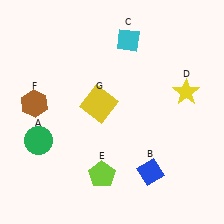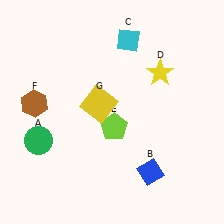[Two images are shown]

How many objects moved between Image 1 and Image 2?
2 objects moved between the two images.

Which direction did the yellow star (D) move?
The yellow star (D) moved left.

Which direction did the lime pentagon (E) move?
The lime pentagon (E) moved up.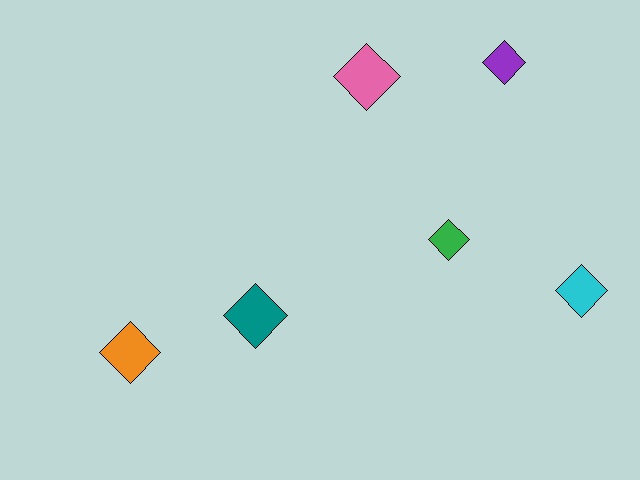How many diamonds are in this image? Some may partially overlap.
There are 6 diamonds.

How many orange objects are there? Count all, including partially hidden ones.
There is 1 orange object.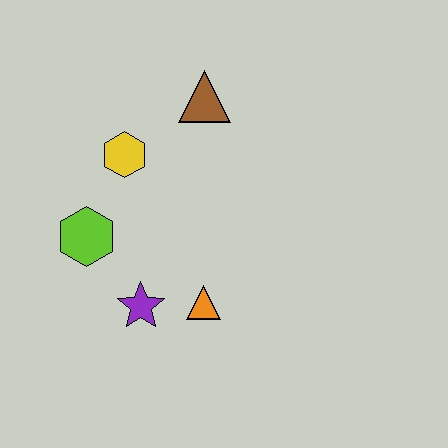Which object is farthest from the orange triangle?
The brown triangle is farthest from the orange triangle.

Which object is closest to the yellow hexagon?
The lime hexagon is closest to the yellow hexagon.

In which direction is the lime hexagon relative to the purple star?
The lime hexagon is above the purple star.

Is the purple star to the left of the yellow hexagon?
No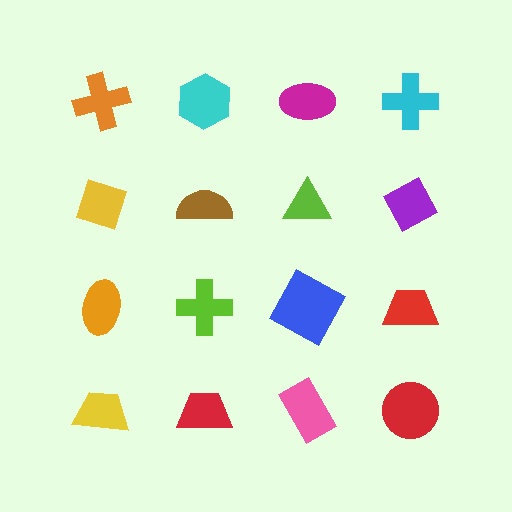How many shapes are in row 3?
4 shapes.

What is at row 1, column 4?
A cyan cross.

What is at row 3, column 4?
A red trapezoid.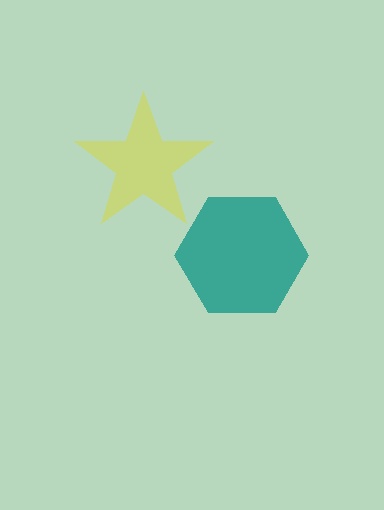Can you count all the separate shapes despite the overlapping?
Yes, there are 2 separate shapes.